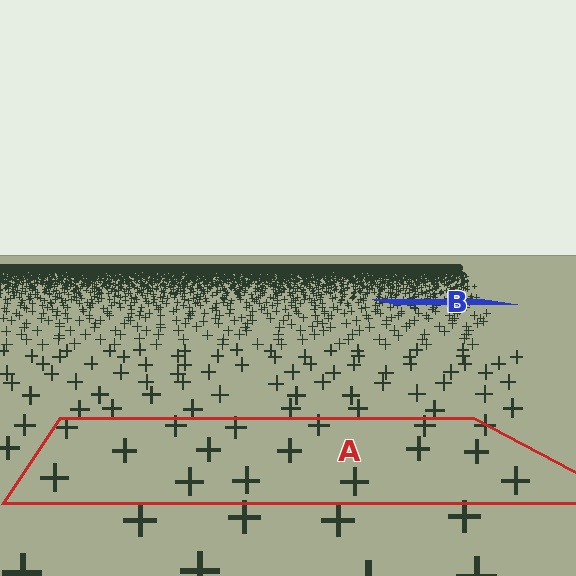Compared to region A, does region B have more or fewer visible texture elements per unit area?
Region B has more texture elements per unit area — they are packed more densely because it is farther away.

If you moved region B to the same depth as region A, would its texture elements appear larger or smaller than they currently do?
They would appear larger. At a closer depth, the same texture elements are projected at a bigger on-screen size.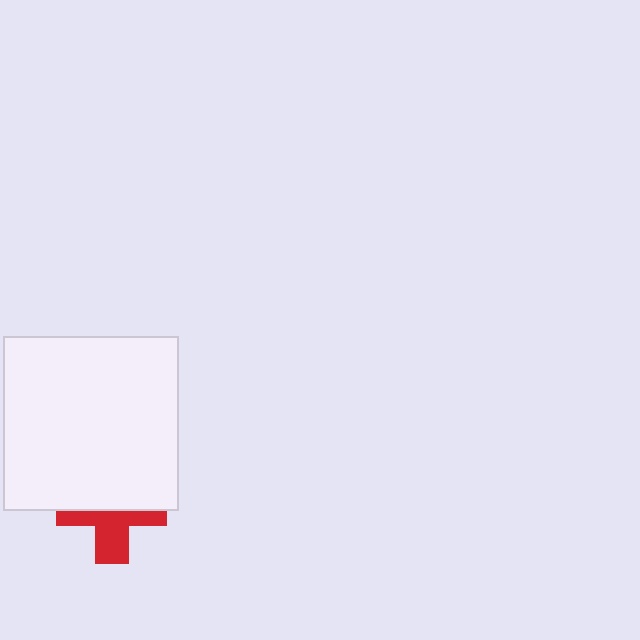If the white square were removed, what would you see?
You would see the complete red cross.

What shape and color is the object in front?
The object in front is a white square.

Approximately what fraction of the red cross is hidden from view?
Roughly 55% of the red cross is hidden behind the white square.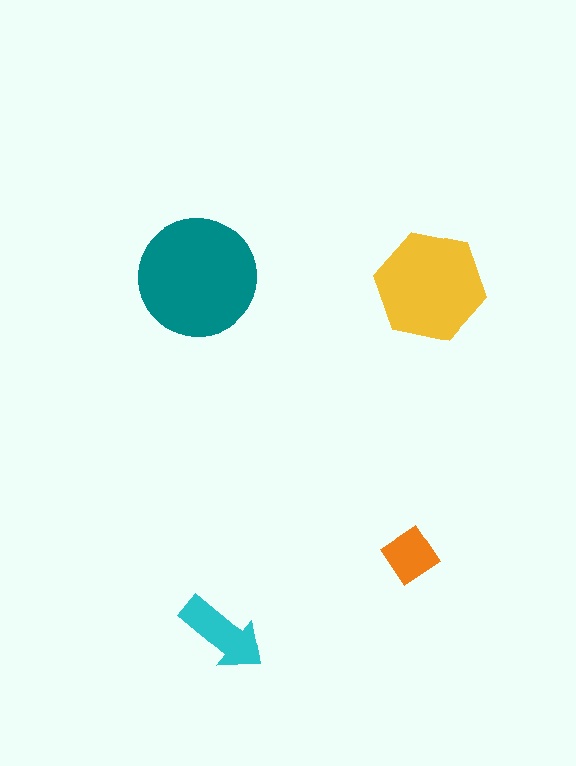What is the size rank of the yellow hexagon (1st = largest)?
2nd.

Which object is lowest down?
The cyan arrow is bottommost.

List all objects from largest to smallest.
The teal circle, the yellow hexagon, the cyan arrow, the orange diamond.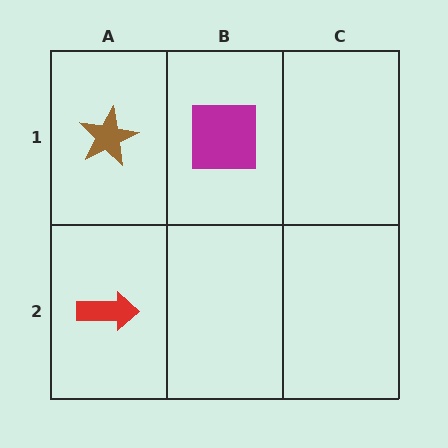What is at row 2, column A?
A red arrow.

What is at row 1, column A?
A brown star.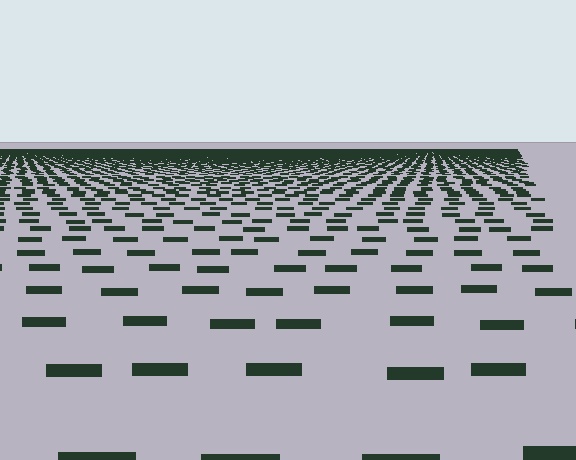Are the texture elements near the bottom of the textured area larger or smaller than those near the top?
Larger. Near the bottom, elements are closer to the viewer and appear at a bigger on-screen size.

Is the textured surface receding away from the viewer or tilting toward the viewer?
The surface is receding away from the viewer. Texture elements get smaller and denser toward the top.